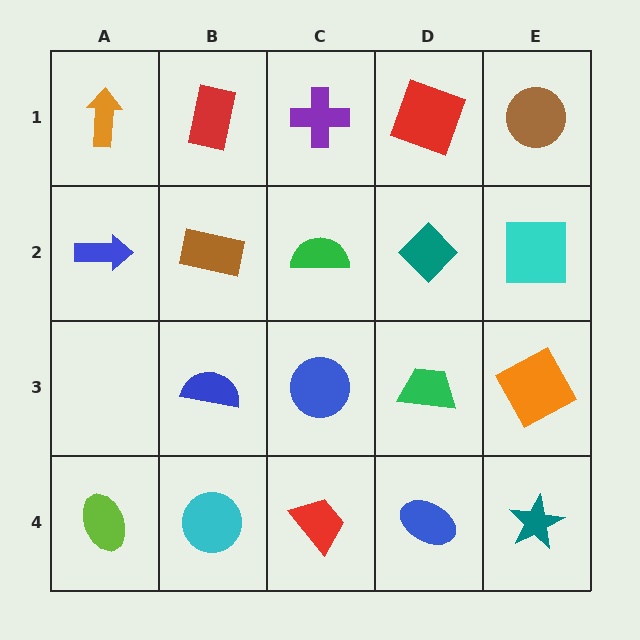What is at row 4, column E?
A teal star.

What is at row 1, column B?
A red rectangle.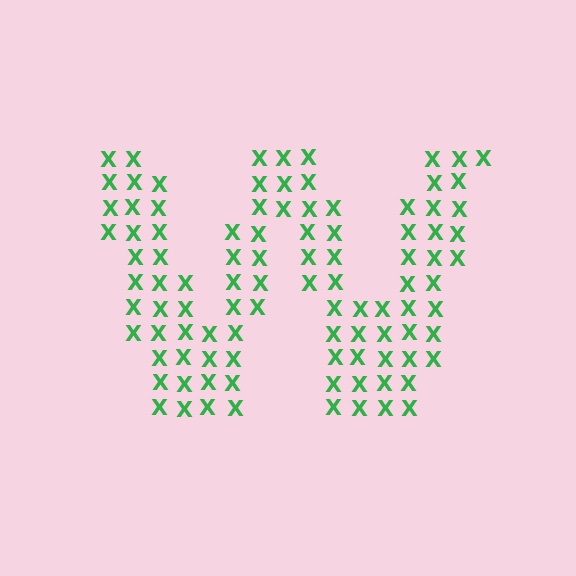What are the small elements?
The small elements are letter X's.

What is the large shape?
The large shape is the letter W.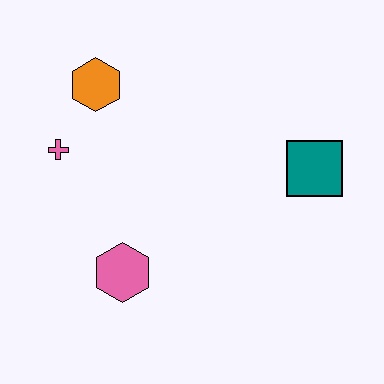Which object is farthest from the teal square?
The pink cross is farthest from the teal square.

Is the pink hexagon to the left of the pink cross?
No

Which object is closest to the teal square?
The pink hexagon is closest to the teal square.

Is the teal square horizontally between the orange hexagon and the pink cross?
No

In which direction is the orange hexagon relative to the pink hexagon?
The orange hexagon is above the pink hexagon.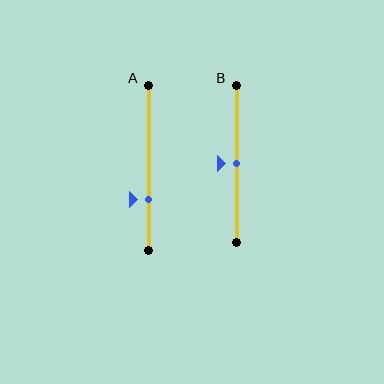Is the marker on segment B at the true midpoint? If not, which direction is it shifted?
Yes, the marker on segment B is at the true midpoint.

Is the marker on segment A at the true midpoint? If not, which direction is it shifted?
No, the marker on segment A is shifted downward by about 19% of the segment length.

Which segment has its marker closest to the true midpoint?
Segment B has its marker closest to the true midpoint.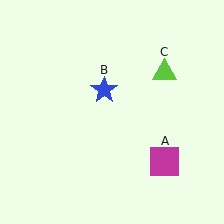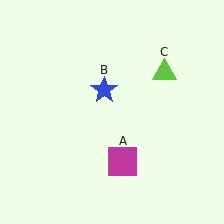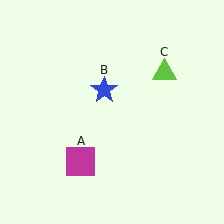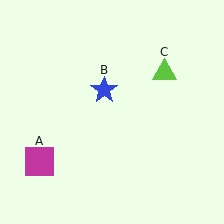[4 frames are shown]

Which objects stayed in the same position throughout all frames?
Blue star (object B) and lime triangle (object C) remained stationary.